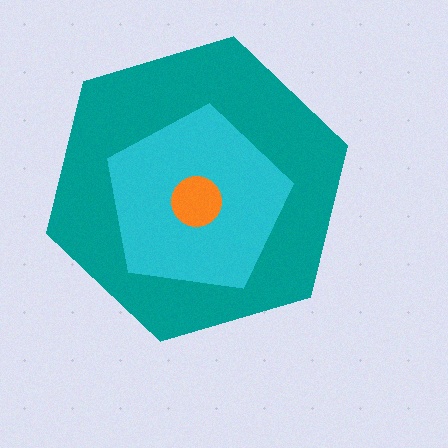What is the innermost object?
The orange circle.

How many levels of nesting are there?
3.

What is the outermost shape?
The teal hexagon.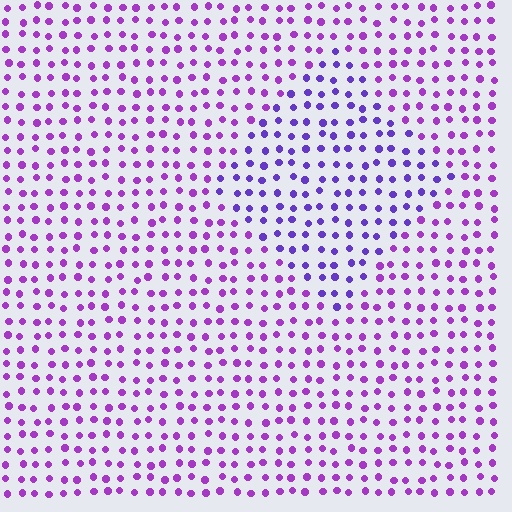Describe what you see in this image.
The image is filled with small purple elements in a uniform arrangement. A diamond-shaped region is visible where the elements are tinted to a slightly different hue, forming a subtle color boundary.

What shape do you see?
I see a diamond.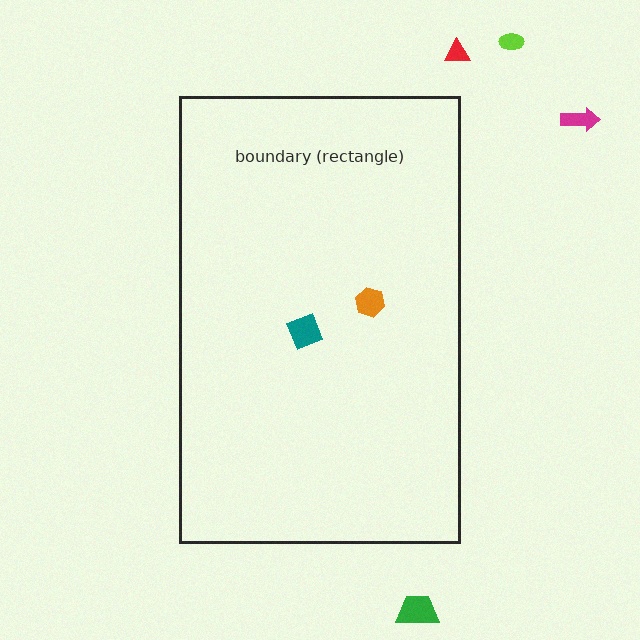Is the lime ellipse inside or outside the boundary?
Outside.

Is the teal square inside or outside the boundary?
Inside.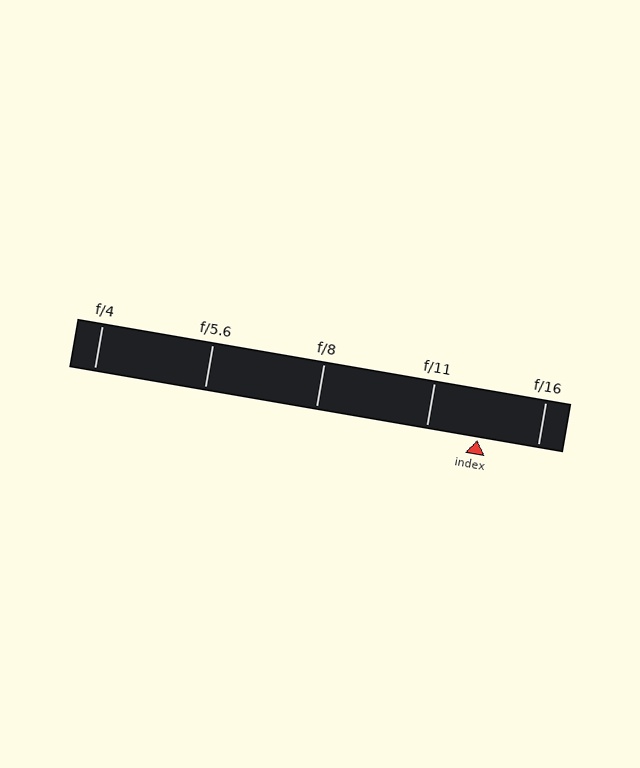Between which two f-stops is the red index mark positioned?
The index mark is between f/11 and f/16.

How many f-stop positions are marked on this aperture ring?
There are 5 f-stop positions marked.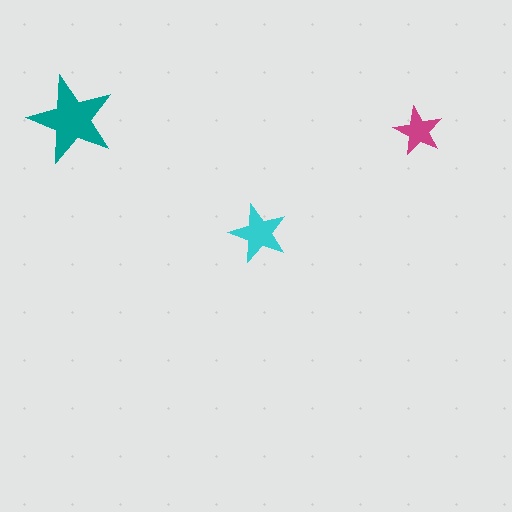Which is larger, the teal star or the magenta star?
The teal one.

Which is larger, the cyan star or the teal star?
The teal one.